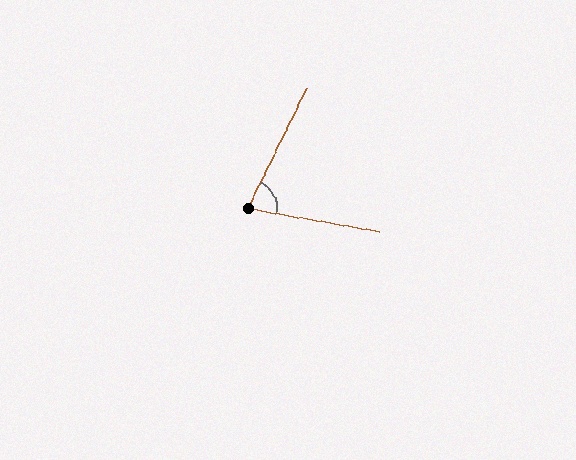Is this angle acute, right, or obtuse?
It is acute.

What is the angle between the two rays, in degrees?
Approximately 74 degrees.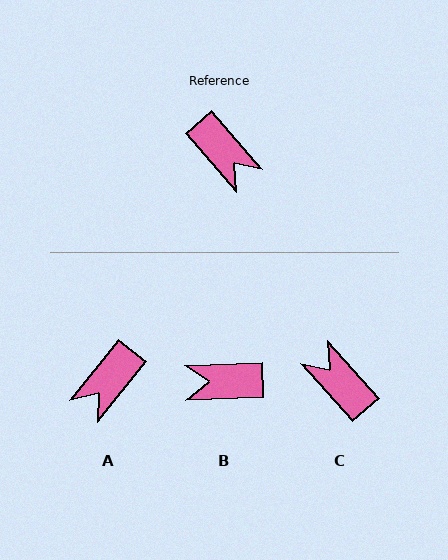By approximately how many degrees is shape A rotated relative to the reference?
Approximately 79 degrees clockwise.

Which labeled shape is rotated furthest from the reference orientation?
C, about 179 degrees away.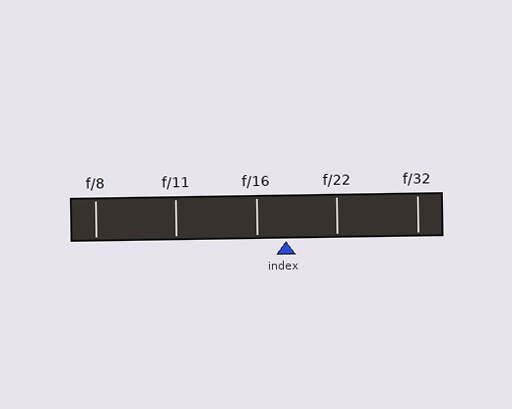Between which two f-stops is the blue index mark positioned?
The index mark is between f/16 and f/22.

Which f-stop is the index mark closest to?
The index mark is closest to f/16.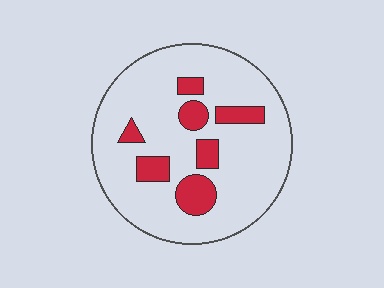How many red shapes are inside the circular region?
7.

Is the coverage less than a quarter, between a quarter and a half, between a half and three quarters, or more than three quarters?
Less than a quarter.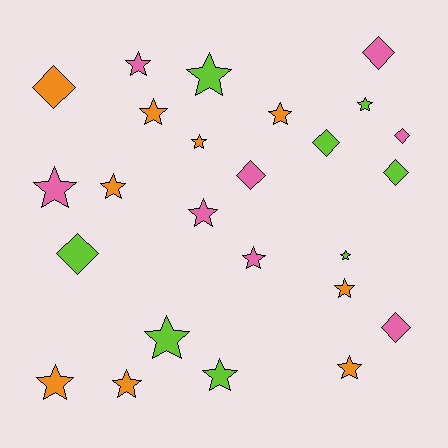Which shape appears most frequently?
Star, with 17 objects.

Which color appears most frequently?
Orange, with 9 objects.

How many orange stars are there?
There are 8 orange stars.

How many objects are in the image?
There are 25 objects.